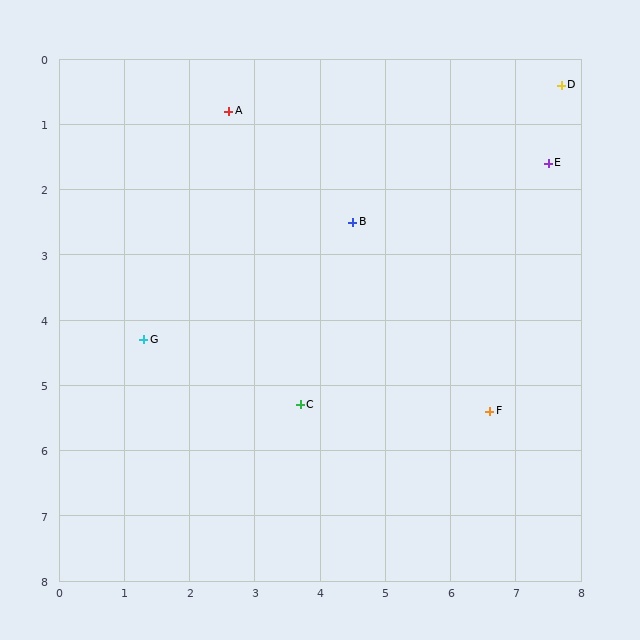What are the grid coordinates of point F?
Point F is at approximately (6.6, 5.4).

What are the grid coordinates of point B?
Point B is at approximately (4.5, 2.5).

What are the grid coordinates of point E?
Point E is at approximately (7.5, 1.6).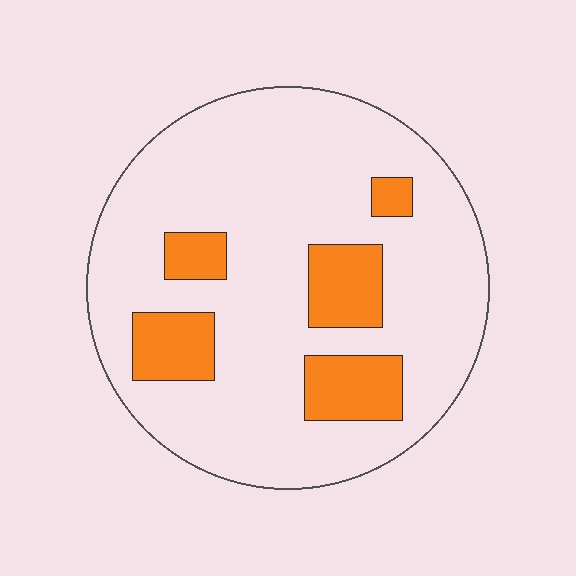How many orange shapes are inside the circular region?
5.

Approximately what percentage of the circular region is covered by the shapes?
Approximately 20%.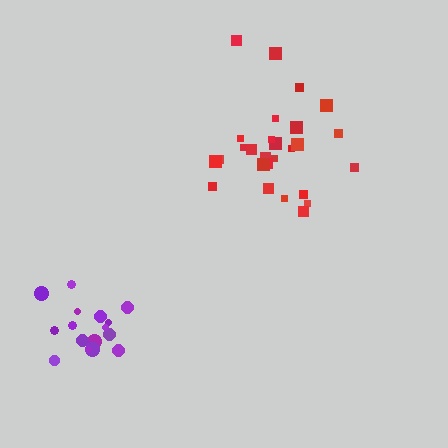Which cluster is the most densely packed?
Purple.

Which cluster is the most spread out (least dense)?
Red.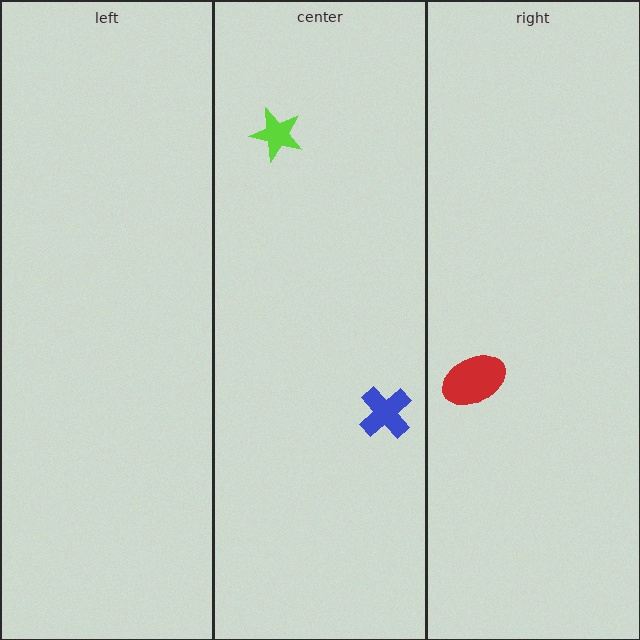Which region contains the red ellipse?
The right region.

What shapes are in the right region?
The red ellipse.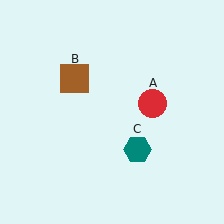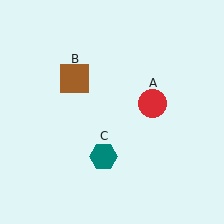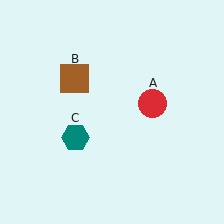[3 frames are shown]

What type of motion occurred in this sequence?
The teal hexagon (object C) rotated clockwise around the center of the scene.